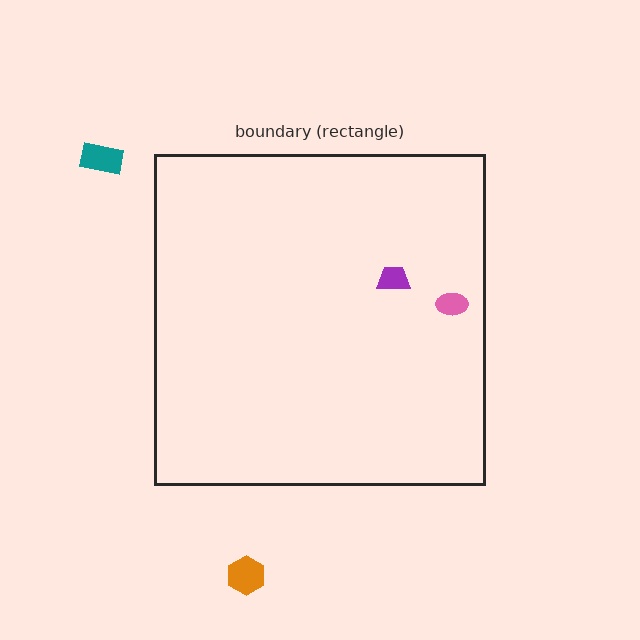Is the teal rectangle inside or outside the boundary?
Outside.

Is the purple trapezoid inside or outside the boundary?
Inside.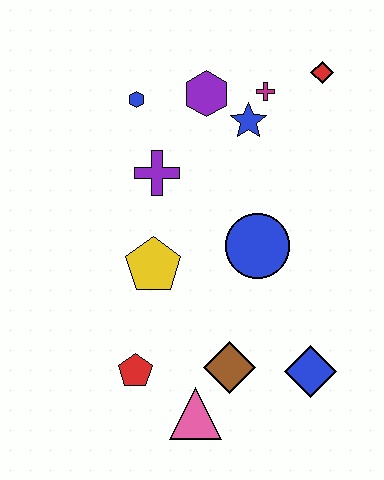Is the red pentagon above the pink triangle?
Yes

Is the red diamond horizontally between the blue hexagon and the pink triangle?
No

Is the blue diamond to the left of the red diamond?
Yes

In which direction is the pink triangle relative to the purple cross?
The pink triangle is below the purple cross.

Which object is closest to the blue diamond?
The brown diamond is closest to the blue diamond.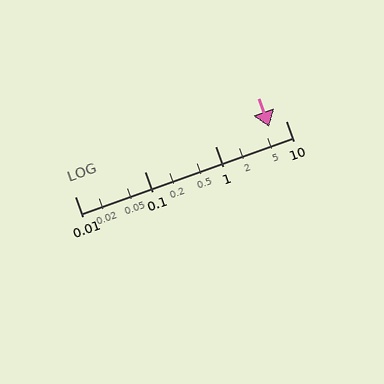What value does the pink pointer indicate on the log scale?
The pointer indicates approximately 5.9.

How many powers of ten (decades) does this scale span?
The scale spans 3 decades, from 0.01 to 10.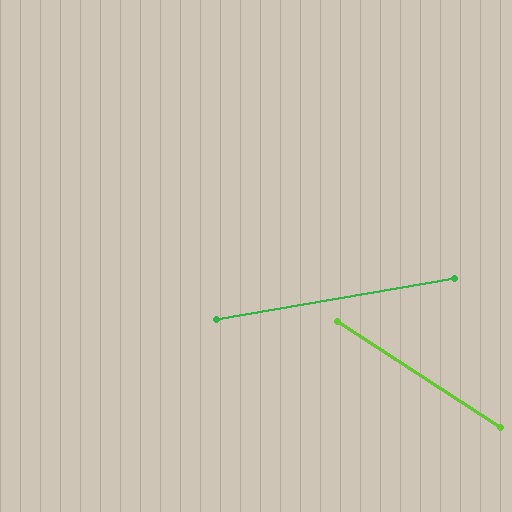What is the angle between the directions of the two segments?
Approximately 43 degrees.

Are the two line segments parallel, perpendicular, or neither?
Neither parallel nor perpendicular — they differ by about 43°.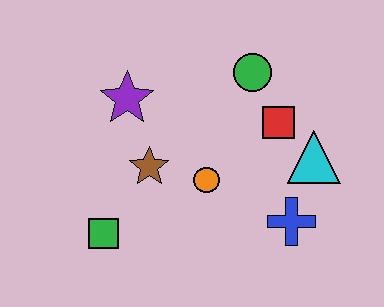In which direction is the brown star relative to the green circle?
The brown star is to the left of the green circle.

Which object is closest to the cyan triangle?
The red square is closest to the cyan triangle.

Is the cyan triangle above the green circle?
No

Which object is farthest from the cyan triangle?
The green square is farthest from the cyan triangle.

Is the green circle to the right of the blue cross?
No